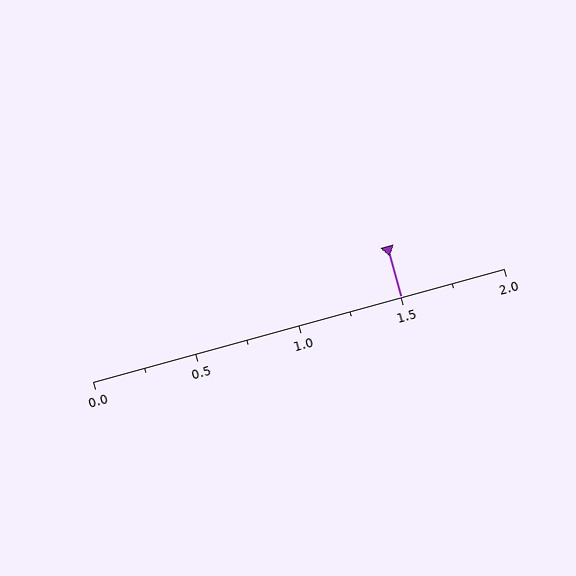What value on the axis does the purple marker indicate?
The marker indicates approximately 1.5.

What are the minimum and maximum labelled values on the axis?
The axis runs from 0.0 to 2.0.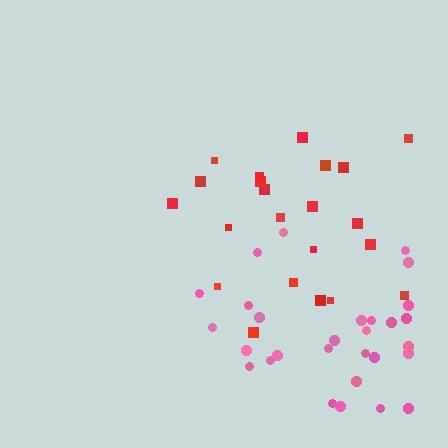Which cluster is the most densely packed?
Pink.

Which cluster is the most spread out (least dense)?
Red.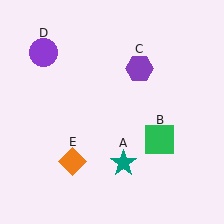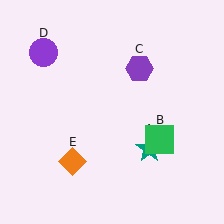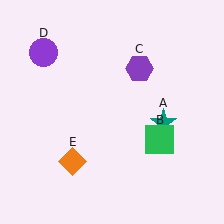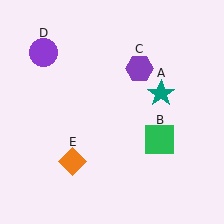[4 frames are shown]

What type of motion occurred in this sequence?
The teal star (object A) rotated counterclockwise around the center of the scene.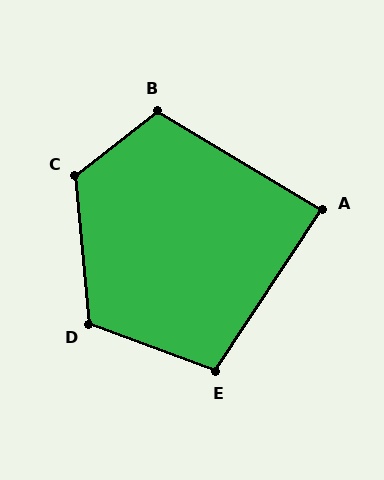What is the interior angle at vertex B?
Approximately 111 degrees (obtuse).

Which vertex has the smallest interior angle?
A, at approximately 88 degrees.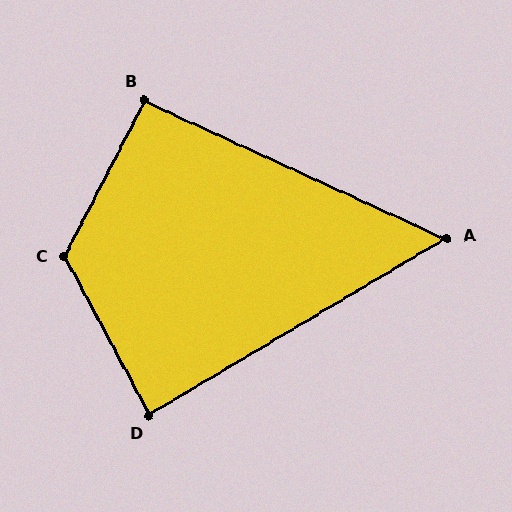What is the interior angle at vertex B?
Approximately 93 degrees (approximately right).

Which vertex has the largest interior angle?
C, at approximately 125 degrees.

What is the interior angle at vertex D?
Approximately 87 degrees (approximately right).